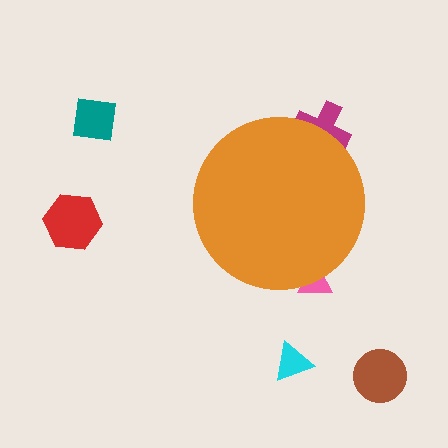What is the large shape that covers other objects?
An orange circle.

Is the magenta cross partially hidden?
Yes, the magenta cross is partially hidden behind the orange circle.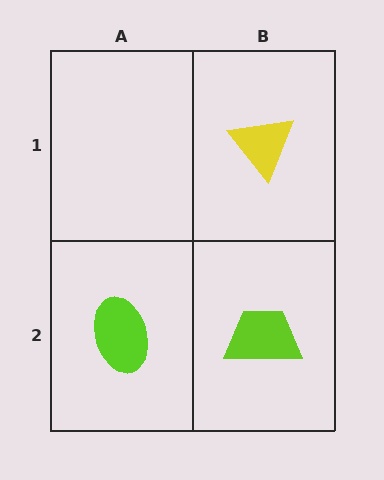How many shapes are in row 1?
1 shape.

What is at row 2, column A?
A lime ellipse.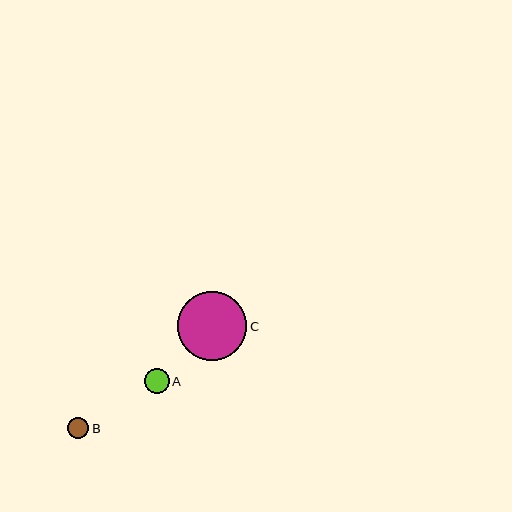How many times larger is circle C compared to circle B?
Circle C is approximately 3.3 times the size of circle B.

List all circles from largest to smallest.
From largest to smallest: C, A, B.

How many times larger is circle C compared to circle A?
Circle C is approximately 2.8 times the size of circle A.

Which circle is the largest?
Circle C is the largest with a size of approximately 69 pixels.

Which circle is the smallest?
Circle B is the smallest with a size of approximately 21 pixels.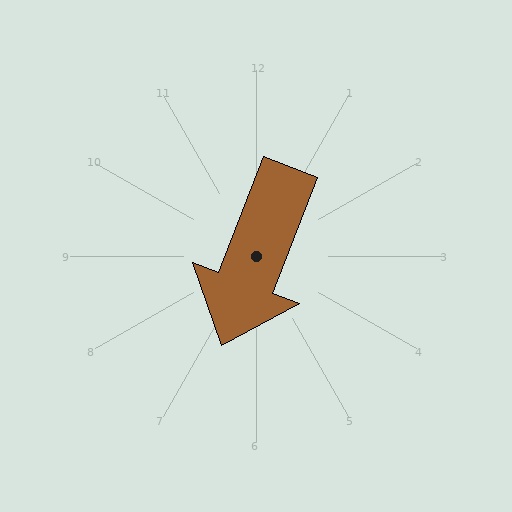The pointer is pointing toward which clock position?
Roughly 7 o'clock.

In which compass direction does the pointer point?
South.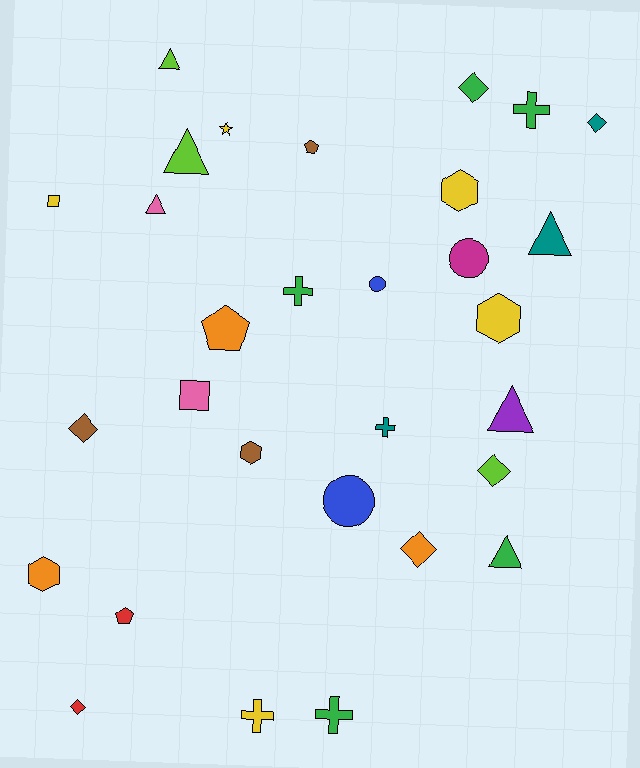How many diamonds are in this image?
There are 6 diamonds.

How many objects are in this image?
There are 30 objects.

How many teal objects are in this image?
There are 3 teal objects.